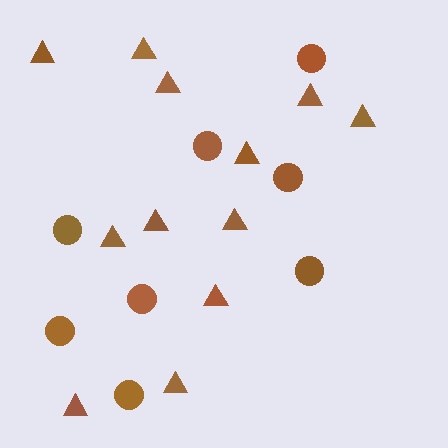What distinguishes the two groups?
There are 2 groups: one group of triangles (12) and one group of circles (8).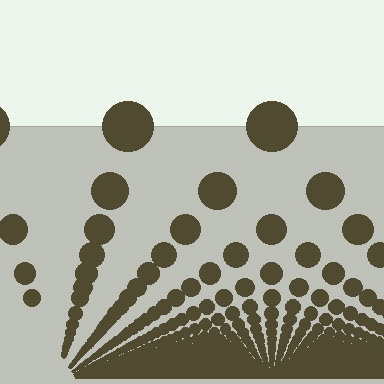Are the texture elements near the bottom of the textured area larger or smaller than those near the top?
Smaller. The gradient is inverted — elements near the bottom are smaller and denser.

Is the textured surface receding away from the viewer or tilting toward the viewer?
The surface appears to tilt toward the viewer. Texture elements get larger and sparser toward the top.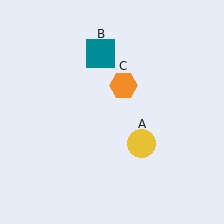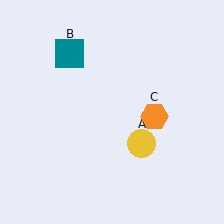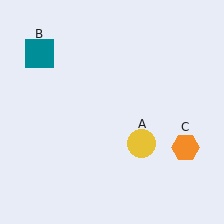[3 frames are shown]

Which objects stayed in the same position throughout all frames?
Yellow circle (object A) remained stationary.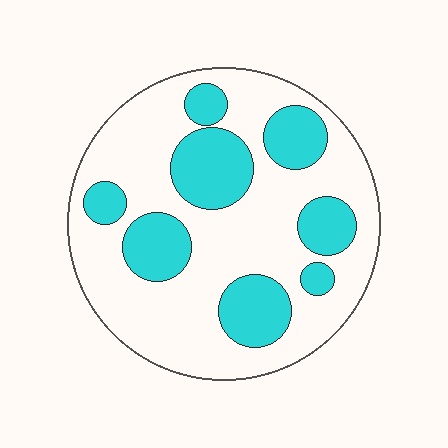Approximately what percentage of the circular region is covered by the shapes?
Approximately 30%.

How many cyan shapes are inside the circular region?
8.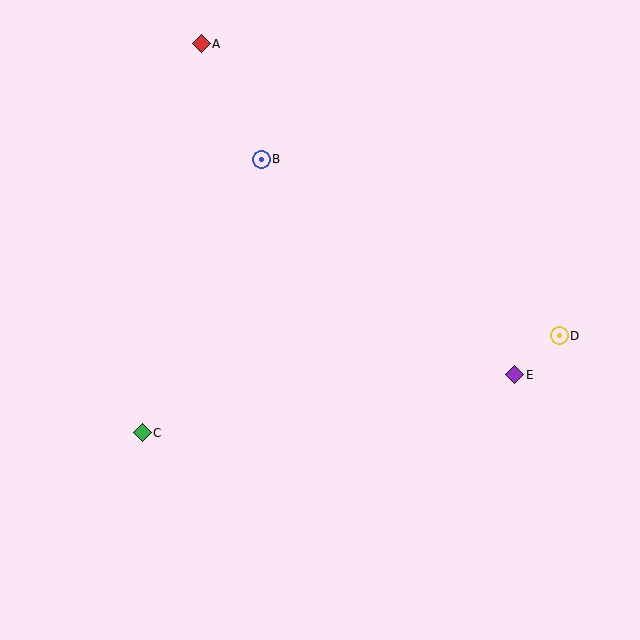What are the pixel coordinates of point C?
Point C is at (142, 433).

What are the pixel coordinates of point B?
Point B is at (261, 159).